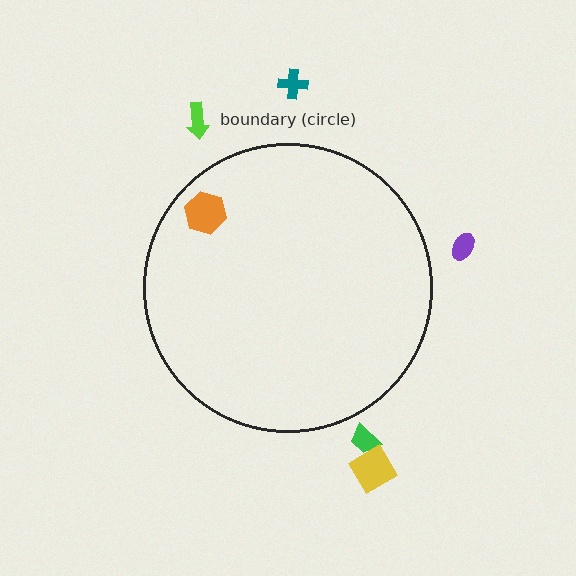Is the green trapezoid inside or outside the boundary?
Outside.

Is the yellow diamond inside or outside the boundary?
Outside.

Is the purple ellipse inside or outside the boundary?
Outside.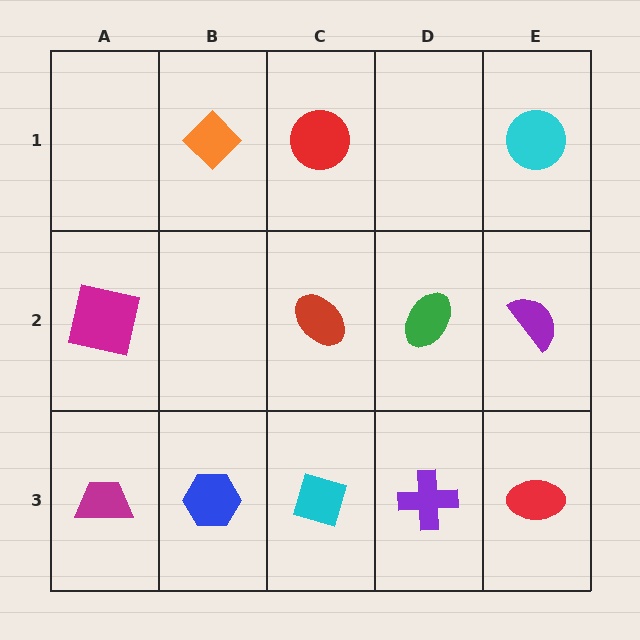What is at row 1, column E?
A cyan circle.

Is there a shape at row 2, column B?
No, that cell is empty.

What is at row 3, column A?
A magenta trapezoid.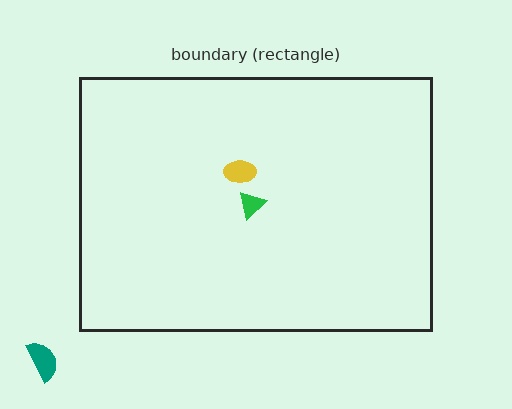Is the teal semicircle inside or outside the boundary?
Outside.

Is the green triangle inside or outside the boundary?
Inside.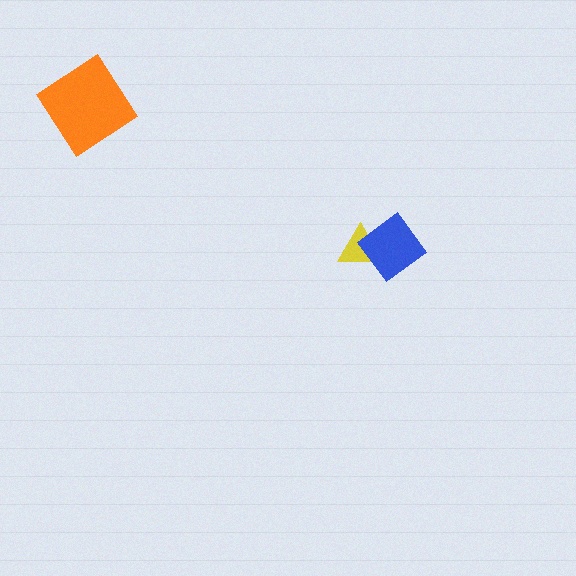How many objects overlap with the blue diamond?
1 object overlaps with the blue diamond.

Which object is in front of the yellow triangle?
The blue diamond is in front of the yellow triangle.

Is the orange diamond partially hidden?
No, no other shape covers it.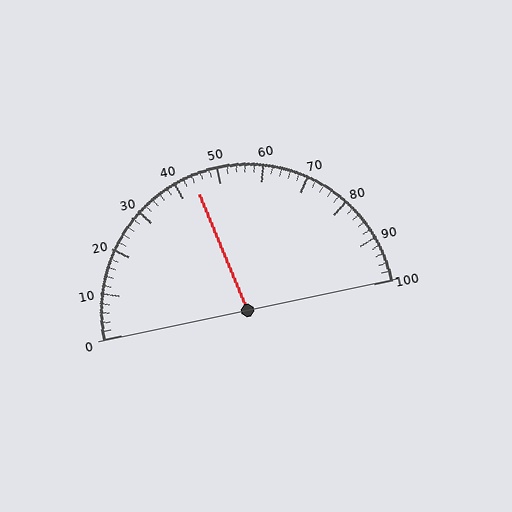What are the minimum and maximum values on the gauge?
The gauge ranges from 0 to 100.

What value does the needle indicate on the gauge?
The needle indicates approximately 44.